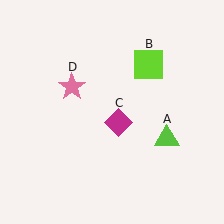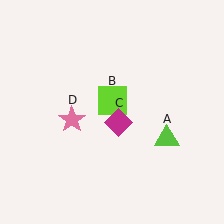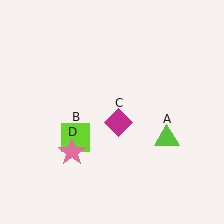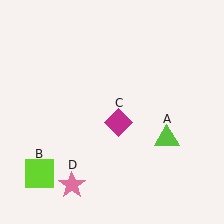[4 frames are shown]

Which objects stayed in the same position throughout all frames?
Lime triangle (object A) and magenta diamond (object C) remained stationary.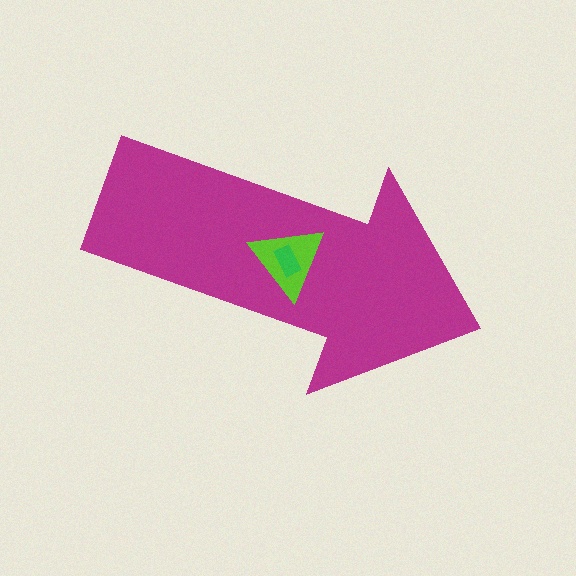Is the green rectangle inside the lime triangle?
Yes.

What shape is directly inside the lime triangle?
The green rectangle.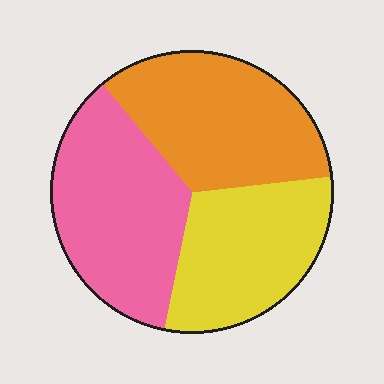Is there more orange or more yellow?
Orange.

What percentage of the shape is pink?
Pink covers 36% of the shape.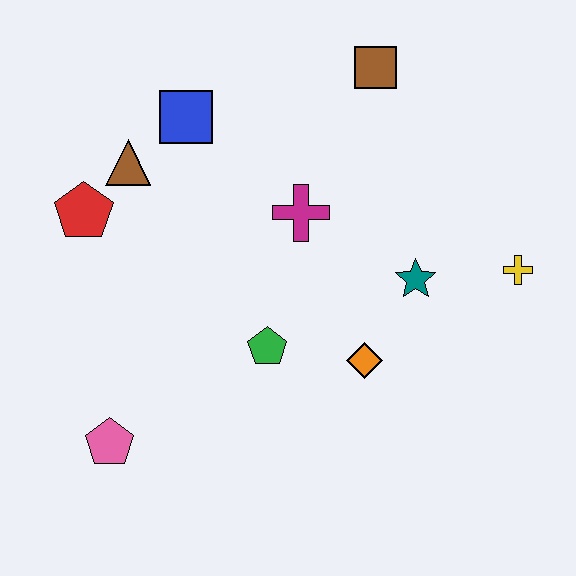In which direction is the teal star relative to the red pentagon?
The teal star is to the right of the red pentagon.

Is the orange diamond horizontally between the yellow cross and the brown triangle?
Yes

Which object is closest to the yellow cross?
The teal star is closest to the yellow cross.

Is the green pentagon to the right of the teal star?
No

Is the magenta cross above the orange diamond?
Yes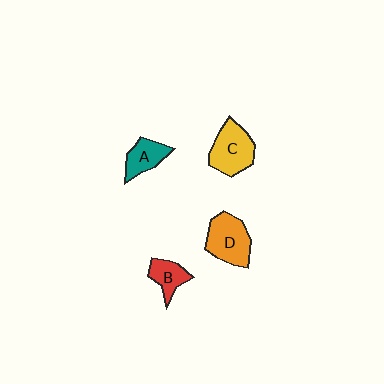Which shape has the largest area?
Shape C (yellow).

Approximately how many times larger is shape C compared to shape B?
Approximately 1.7 times.